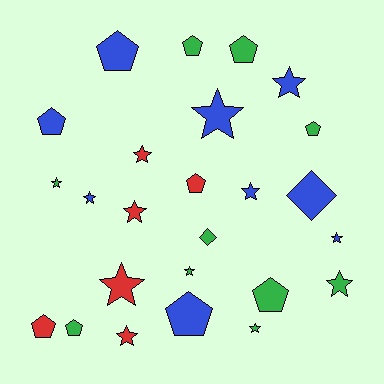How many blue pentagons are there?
There are 3 blue pentagons.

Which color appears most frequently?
Green, with 10 objects.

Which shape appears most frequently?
Star, with 13 objects.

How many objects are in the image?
There are 25 objects.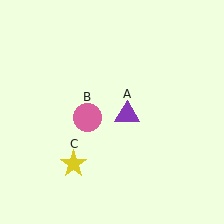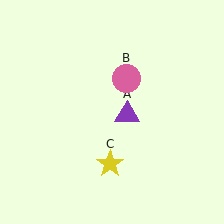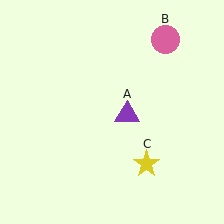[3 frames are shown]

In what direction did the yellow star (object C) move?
The yellow star (object C) moved right.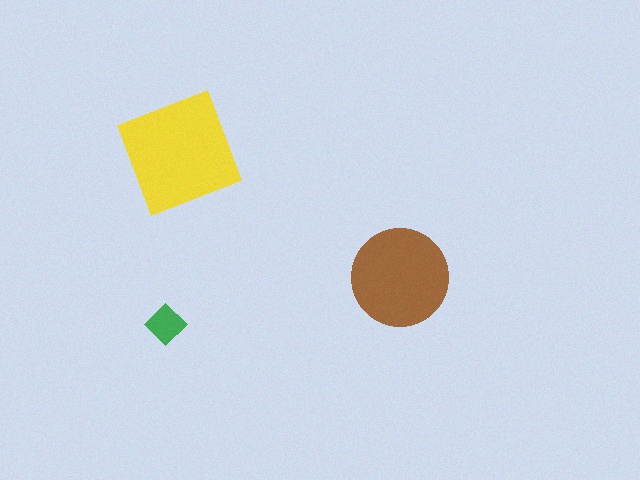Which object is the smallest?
The green diamond.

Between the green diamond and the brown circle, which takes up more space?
The brown circle.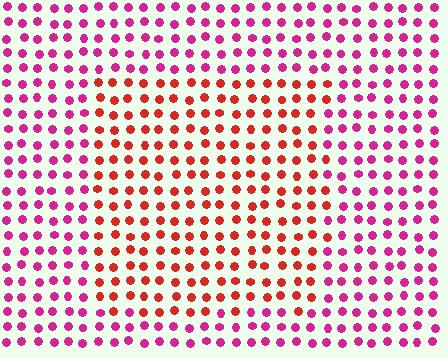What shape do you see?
I see a rectangle.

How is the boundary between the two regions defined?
The boundary is defined purely by a slight shift in hue (about 39 degrees). Spacing, size, and orientation are identical on both sides.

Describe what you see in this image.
The image is filled with small magenta elements in a uniform arrangement. A rectangle-shaped region is visible where the elements are tinted to a slightly different hue, forming a subtle color boundary.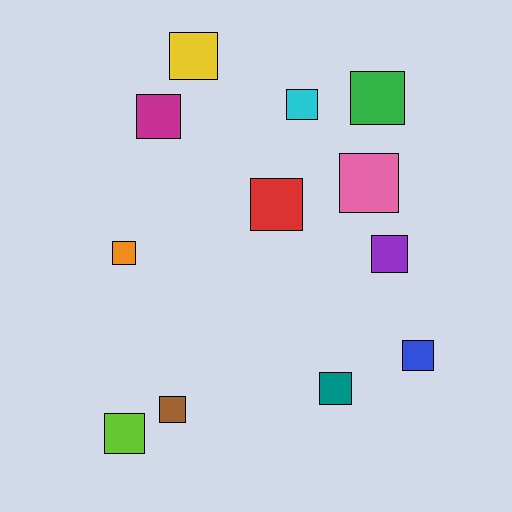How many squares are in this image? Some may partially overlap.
There are 12 squares.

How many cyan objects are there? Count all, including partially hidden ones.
There is 1 cyan object.